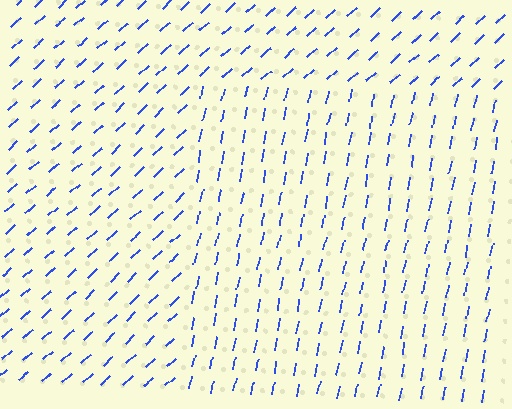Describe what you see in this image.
The image is filled with small blue line segments. A rectangle region in the image has lines oriented differently from the surrounding lines, creating a visible texture boundary.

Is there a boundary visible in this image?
Yes, there is a texture boundary formed by a change in line orientation.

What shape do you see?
I see a rectangle.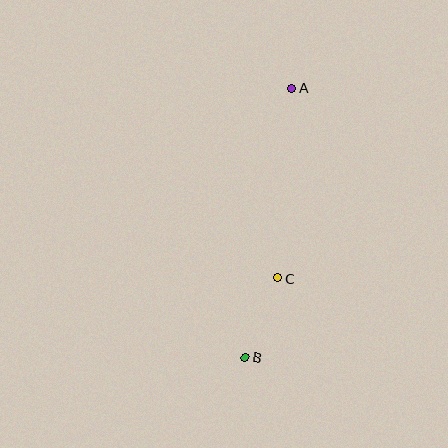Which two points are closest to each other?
Points B and C are closest to each other.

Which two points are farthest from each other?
Points A and B are farthest from each other.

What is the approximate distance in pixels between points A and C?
The distance between A and C is approximately 191 pixels.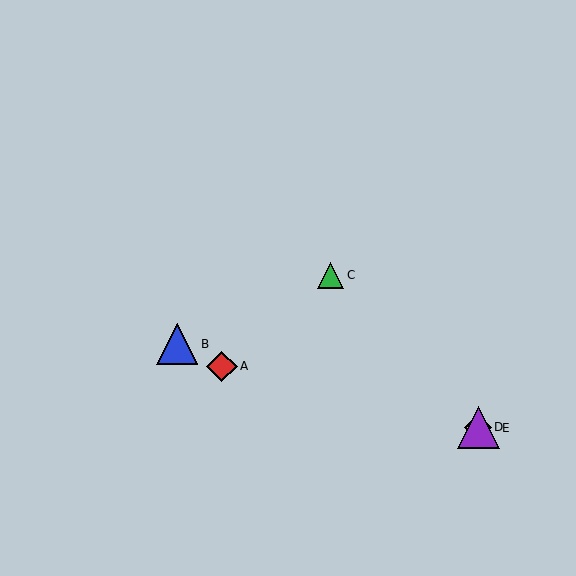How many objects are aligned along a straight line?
3 objects (C, D, E) are aligned along a straight line.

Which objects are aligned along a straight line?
Objects C, D, E are aligned along a straight line.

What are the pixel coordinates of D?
Object D is at (478, 427).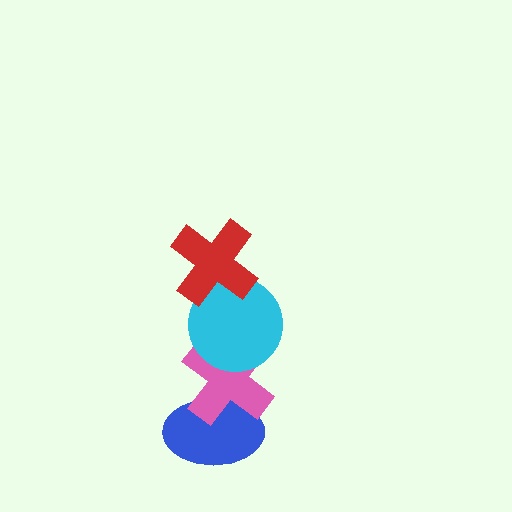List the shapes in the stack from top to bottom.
From top to bottom: the red cross, the cyan circle, the pink cross, the blue ellipse.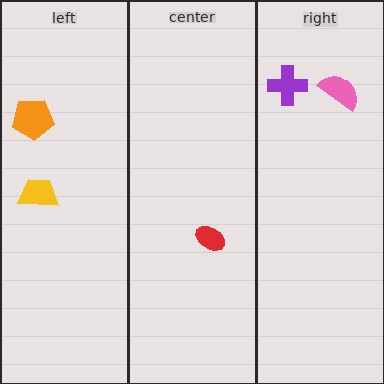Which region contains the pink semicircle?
The right region.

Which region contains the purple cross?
The right region.